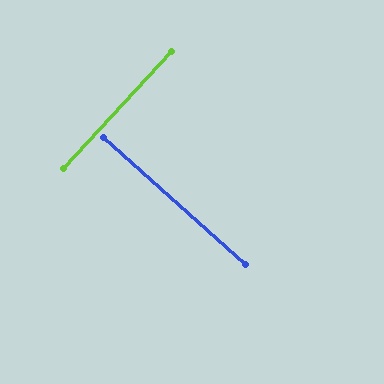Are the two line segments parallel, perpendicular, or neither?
Perpendicular — they meet at approximately 89°.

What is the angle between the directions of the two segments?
Approximately 89 degrees.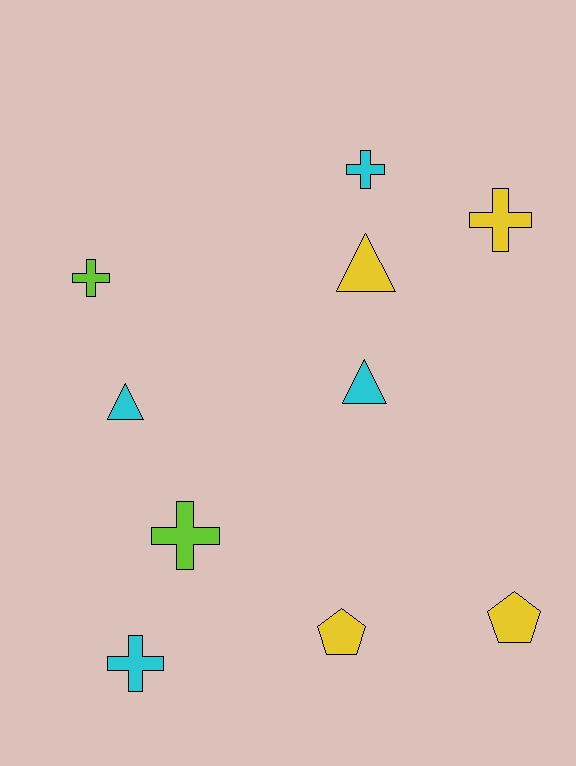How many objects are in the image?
There are 10 objects.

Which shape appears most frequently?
Cross, with 5 objects.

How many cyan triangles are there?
There are 2 cyan triangles.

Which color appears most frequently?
Cyan, with 4 objects.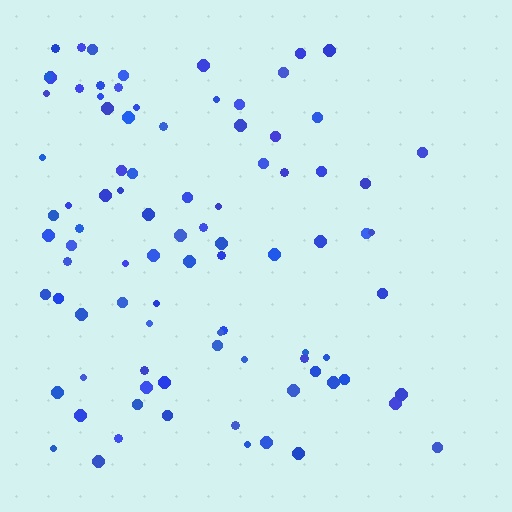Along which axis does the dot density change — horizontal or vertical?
Horizontal.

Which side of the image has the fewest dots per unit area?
The right.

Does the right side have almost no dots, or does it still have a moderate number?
Still a moderate number, just noticeably fewer than the left.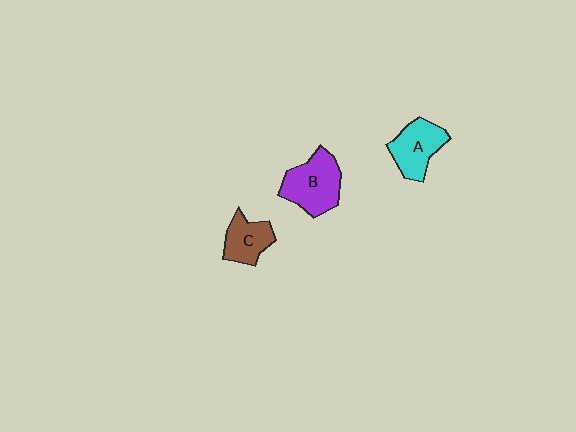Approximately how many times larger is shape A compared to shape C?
Approximately 1.2 times.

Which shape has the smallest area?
Shape C (brown).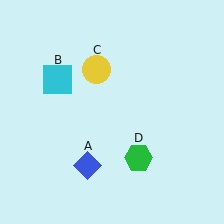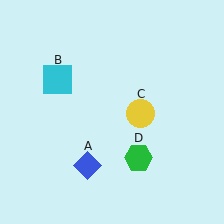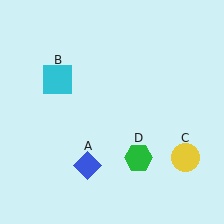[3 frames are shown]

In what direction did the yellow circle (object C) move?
The yellow circle (object C) moved down and to the right.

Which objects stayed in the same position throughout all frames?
Blue diamond (object A) and cyan square (object B) and green hexagon (object D) remained stationary.